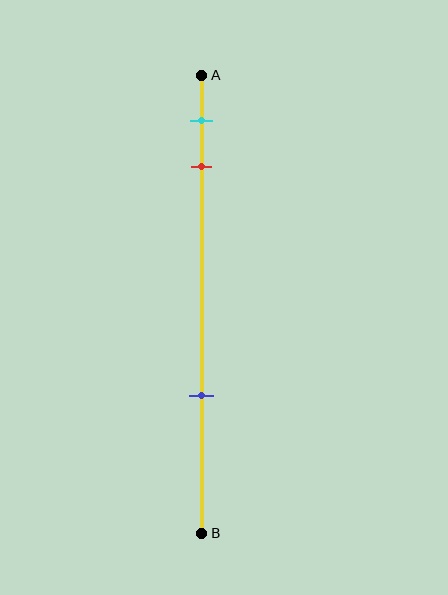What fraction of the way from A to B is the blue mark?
The blue mark is approximately 70% (0.7) of the way from A to B.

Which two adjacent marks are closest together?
The cyan and red marks are the closest adjacent pair.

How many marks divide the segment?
There are 3 marks dividing the segment.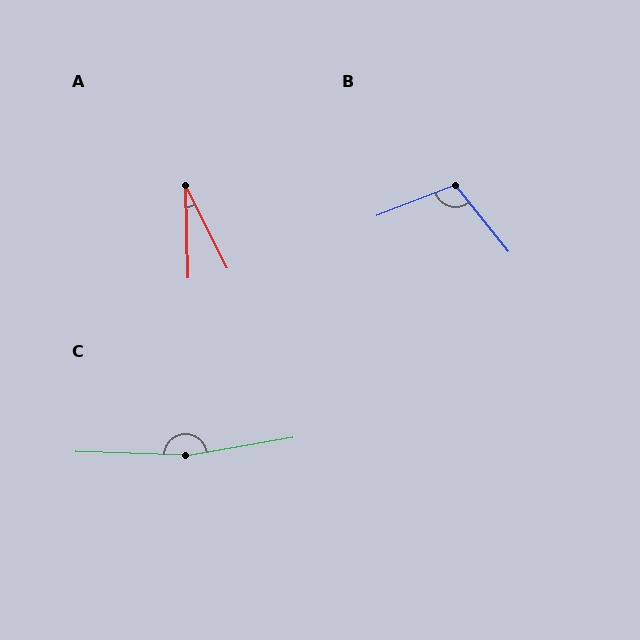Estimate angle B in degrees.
Approximately 108 degrees.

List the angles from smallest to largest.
A (25°), B (108°), C (168°).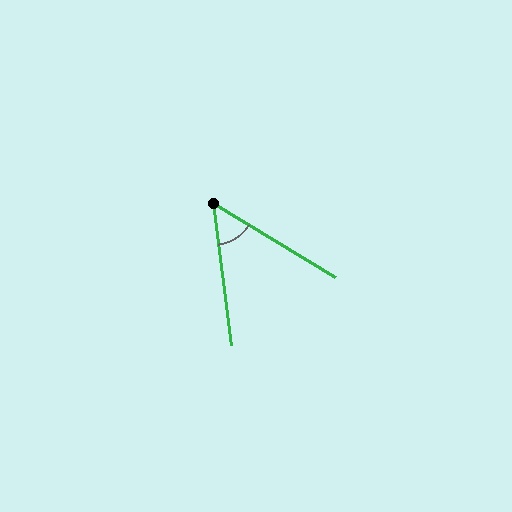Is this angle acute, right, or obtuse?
It is acute.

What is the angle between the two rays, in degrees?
Approximately 51 degrees.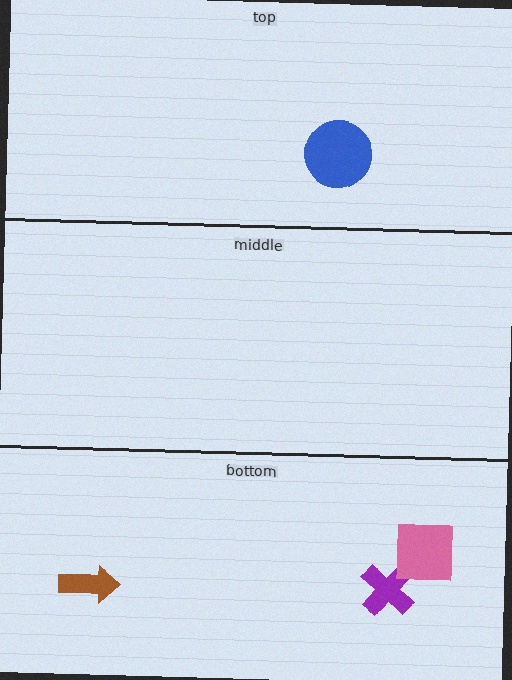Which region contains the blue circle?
The top region.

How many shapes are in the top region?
1.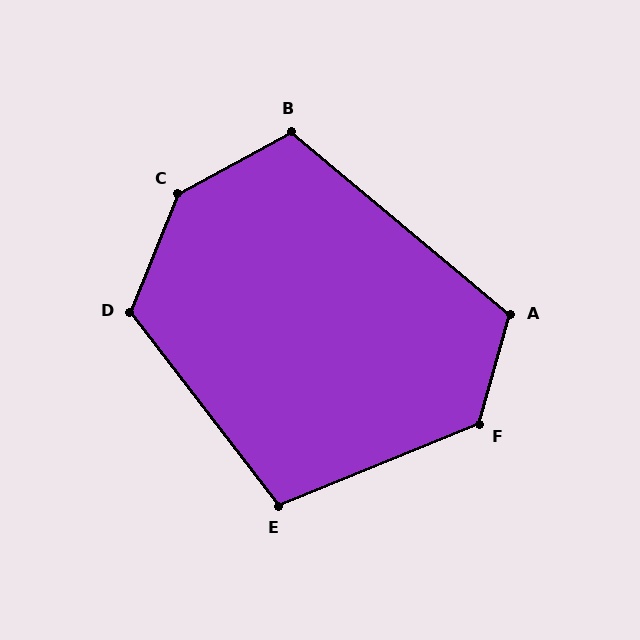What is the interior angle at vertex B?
Approximately 112 degrees (obtuse).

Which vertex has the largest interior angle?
C, at approximately 140 degrees.